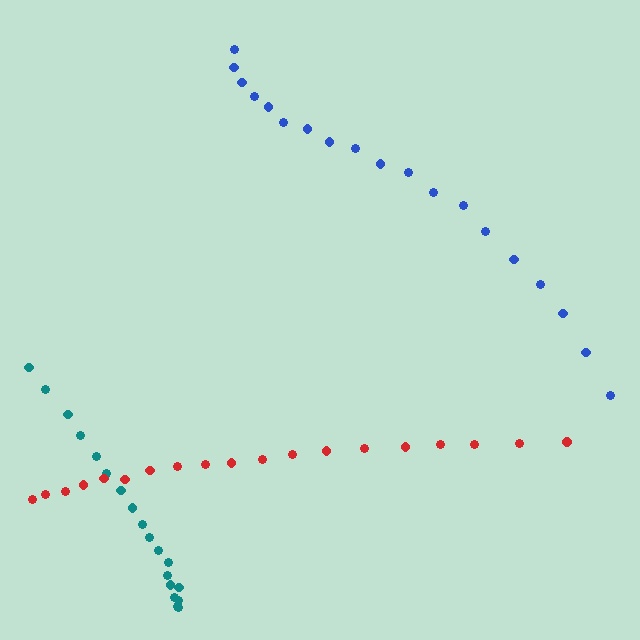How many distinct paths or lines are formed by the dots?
There are 3 distinct paths.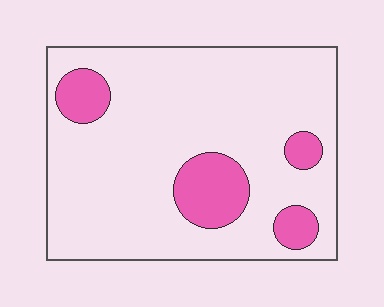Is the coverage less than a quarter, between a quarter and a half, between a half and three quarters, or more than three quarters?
Less than a quarter.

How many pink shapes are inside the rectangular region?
4.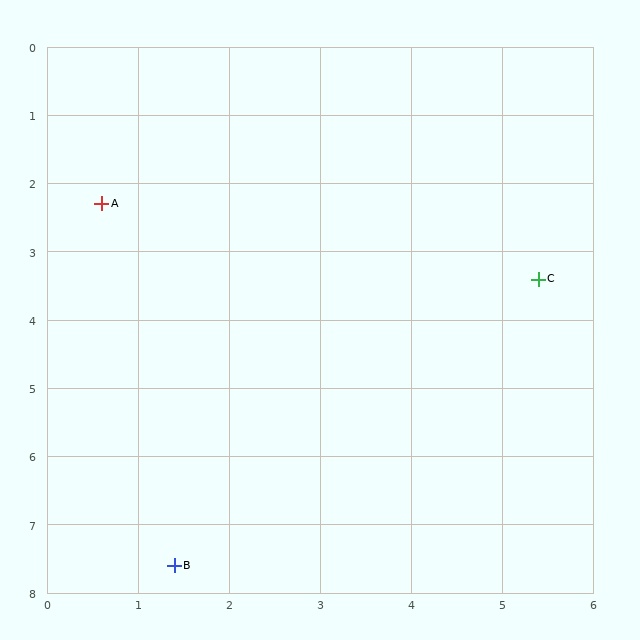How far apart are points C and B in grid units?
Points C and B are about 5.8 grid units apart.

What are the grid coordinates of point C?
Point C is at approximately (5.4, 3.4).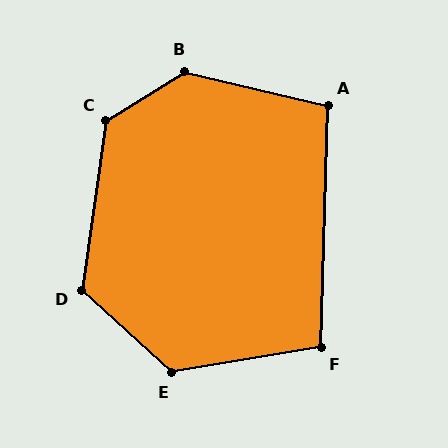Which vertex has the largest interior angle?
B, at approximately 135 degrees.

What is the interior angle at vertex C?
Approximately 130 degrees (obtuse).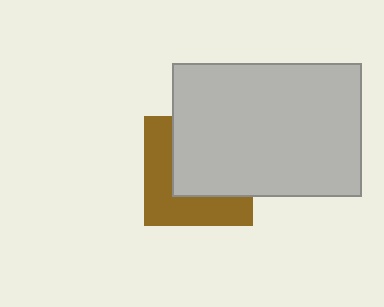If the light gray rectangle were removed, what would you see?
You would see the complete brown square.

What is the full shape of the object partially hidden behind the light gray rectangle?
The partially hidden object is a brown square.